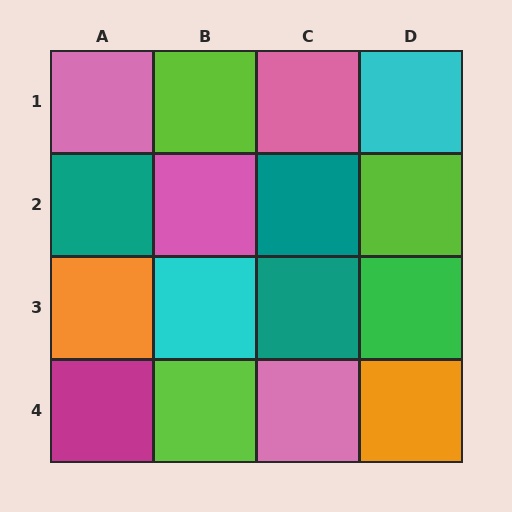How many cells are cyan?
2 cells are cyan.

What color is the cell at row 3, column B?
Cyan.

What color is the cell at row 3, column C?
Teal.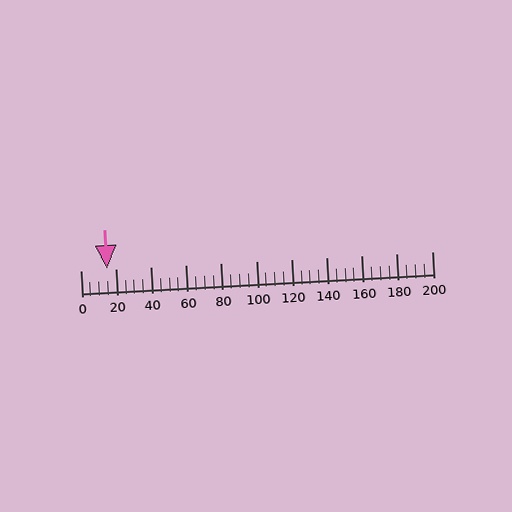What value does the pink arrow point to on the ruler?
The pink arrow points to approximately 15.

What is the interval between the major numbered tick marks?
The major tick marks are spaced 20 units apart.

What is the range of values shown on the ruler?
The ruler shows values from 0 to 200.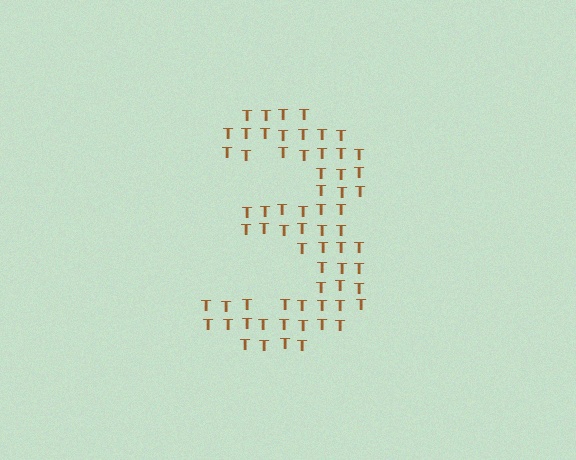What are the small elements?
The small elements are letter T's.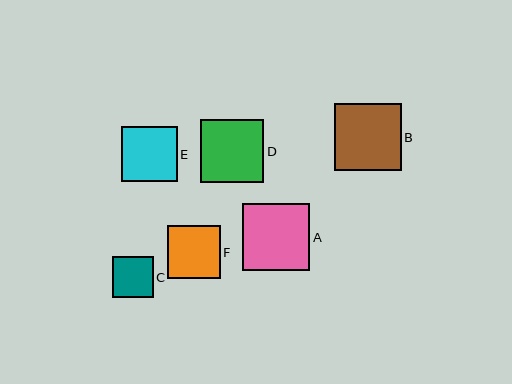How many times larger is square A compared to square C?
Square A is approximately 1.6 times the size of square C.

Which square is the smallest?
Square C is the smallest with a size of approximately 41 pixels.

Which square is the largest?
Square A is the largest with a size of approximately 68 pixels.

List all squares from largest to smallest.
From largest to smallest: A, B, D, E, F, C.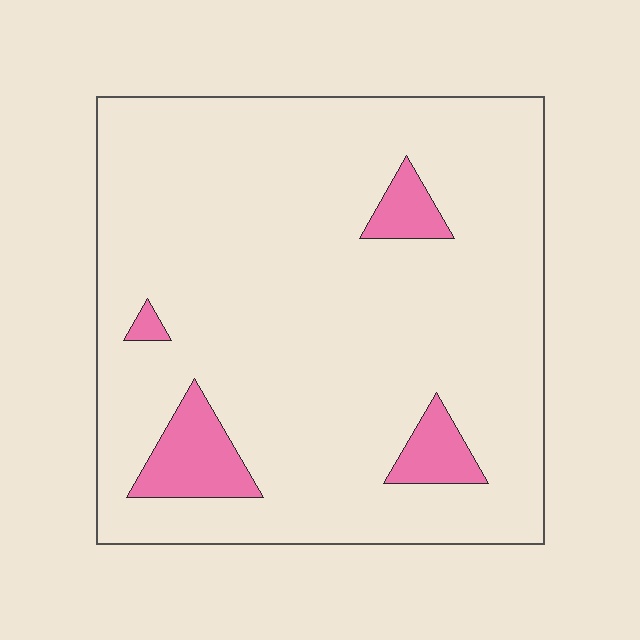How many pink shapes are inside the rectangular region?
4.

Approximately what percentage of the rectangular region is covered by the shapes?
Approximately 10%.